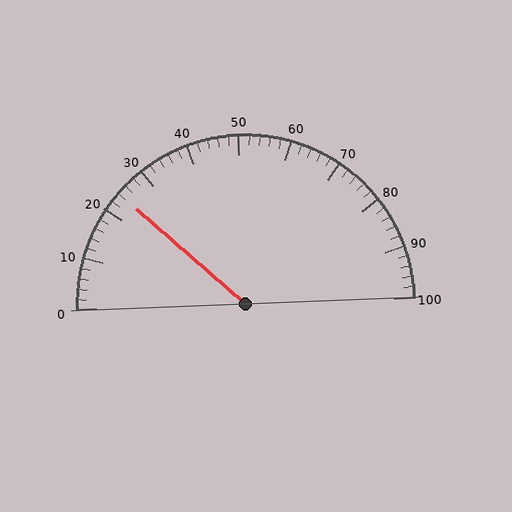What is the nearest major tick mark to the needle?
The nearest major tick mark is 20.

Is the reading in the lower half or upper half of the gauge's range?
The reading is in the lower half of the range (0 to 100).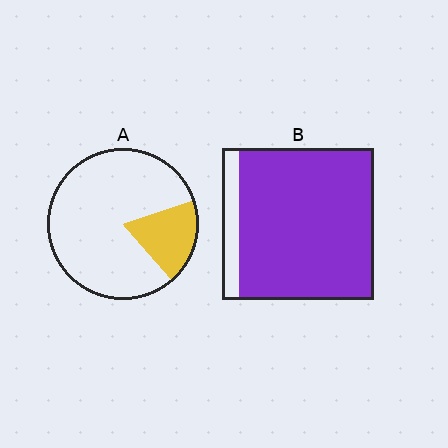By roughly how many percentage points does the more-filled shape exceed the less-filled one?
By roughly 70 percentage points (B over A).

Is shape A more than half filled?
No.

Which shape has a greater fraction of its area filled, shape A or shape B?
Shape B.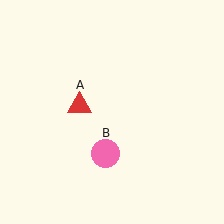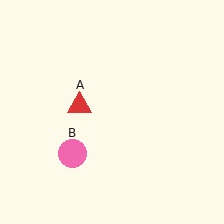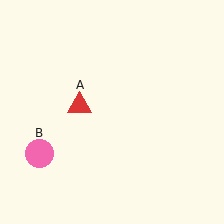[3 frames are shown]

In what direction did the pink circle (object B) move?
The pink circle (object B) moved left.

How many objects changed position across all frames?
1 object changed position: pink circle (object B).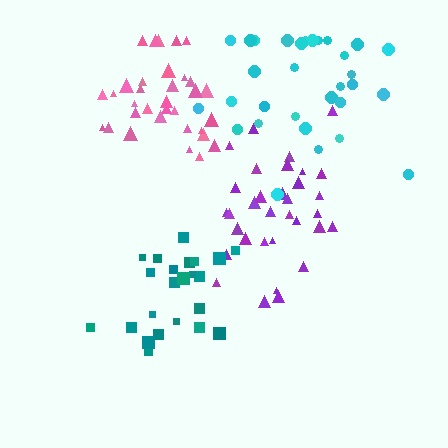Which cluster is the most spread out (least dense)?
Cyan.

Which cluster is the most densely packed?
Pink.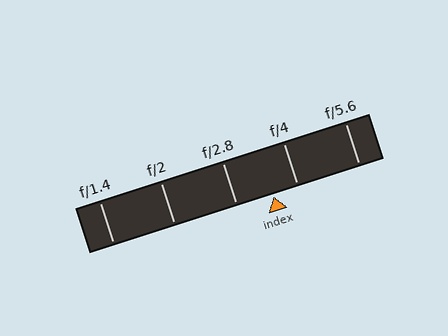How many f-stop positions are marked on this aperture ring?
There are 5 f-stop positions marked.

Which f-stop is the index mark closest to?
The index mark is closest to f/4.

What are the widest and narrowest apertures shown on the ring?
The widest aperture shown is f/1.4 and the narrowest is f/5.6.